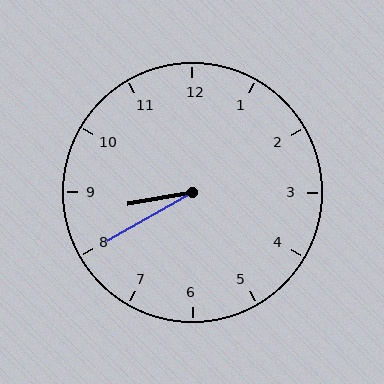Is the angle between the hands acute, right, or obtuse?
It is acute.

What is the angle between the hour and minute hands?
Approximately 20 degrees.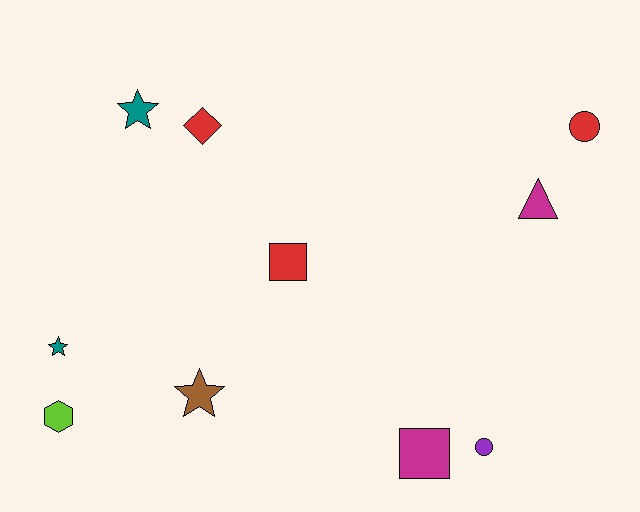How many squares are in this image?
There are 2 squares.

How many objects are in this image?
There are 10 objects.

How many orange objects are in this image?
There are no orange objects.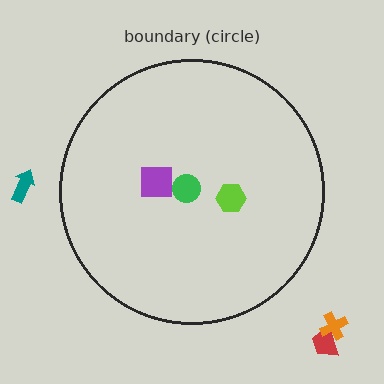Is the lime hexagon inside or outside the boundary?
Inside.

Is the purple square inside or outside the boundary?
Inside.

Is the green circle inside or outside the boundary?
Inside.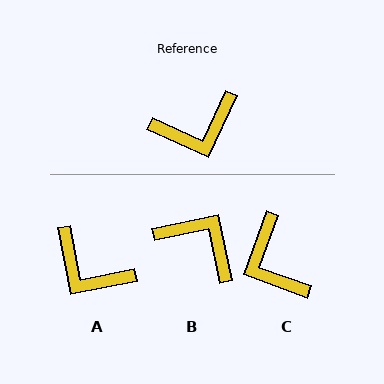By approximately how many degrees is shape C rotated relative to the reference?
Approximately 86 degrees clockwise.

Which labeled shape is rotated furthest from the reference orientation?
B, about 126 degrees away.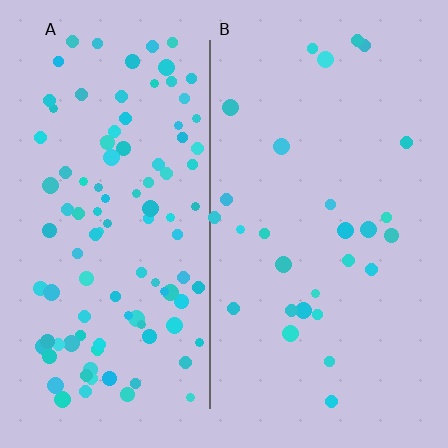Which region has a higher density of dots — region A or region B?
A (the left).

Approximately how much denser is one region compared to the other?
Approximately 3.7× — region A over region B.